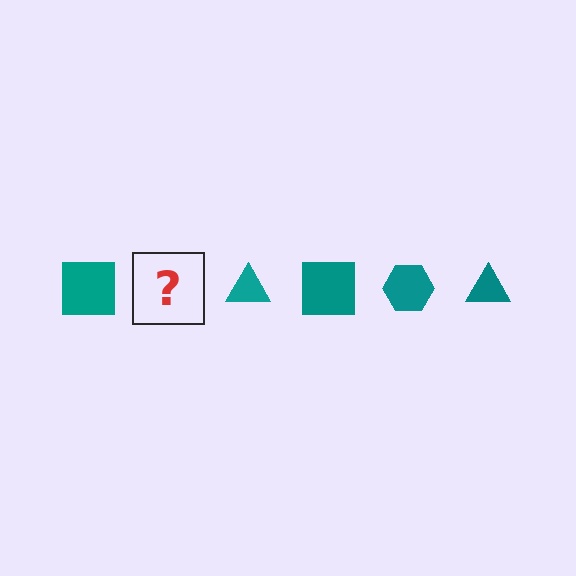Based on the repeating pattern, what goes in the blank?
The blank should be a teal hexagon.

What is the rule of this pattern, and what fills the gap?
The rule is that the pattern cycles through square, hexagon, triangle shapes in teal. The gap should be filled with a teal hexagon.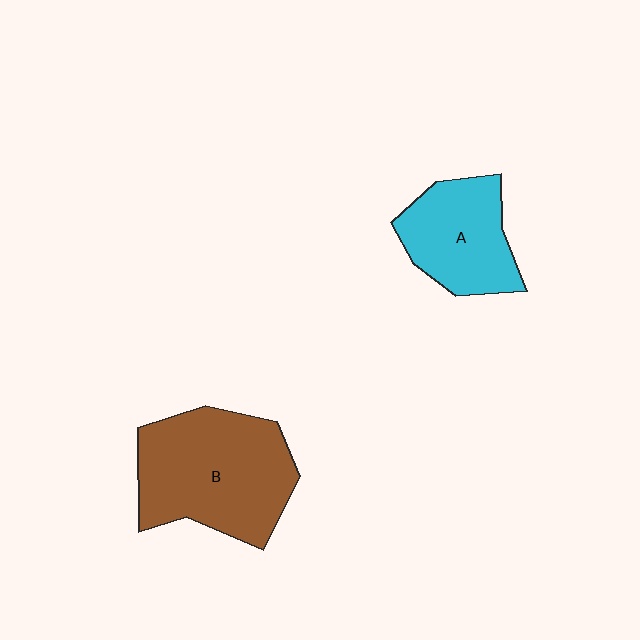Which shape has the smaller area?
Shape A (cyan).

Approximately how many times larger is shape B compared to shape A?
Approximately 1.6 times.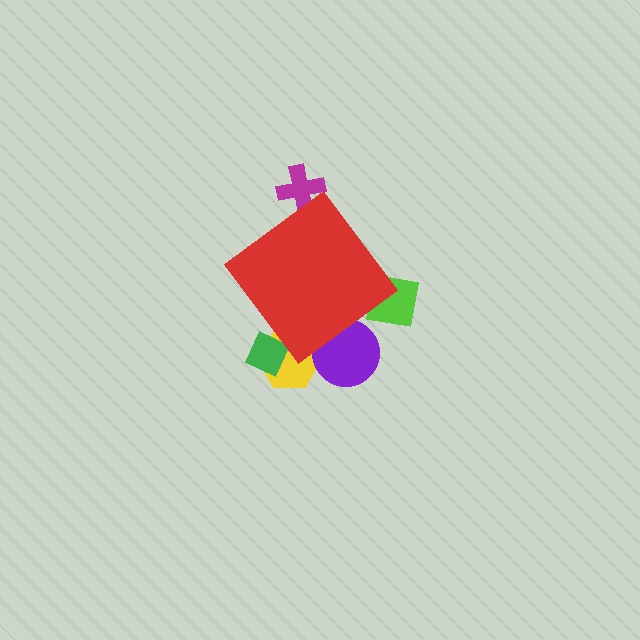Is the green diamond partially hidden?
Yes, the green diamond is partially hidden behind the red diamond.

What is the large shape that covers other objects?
A red diamond.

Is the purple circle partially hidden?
Yes, the purple circle is partially hidden behind the red diamond.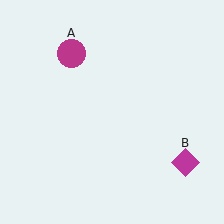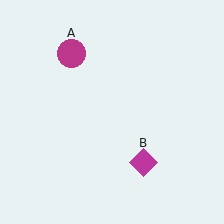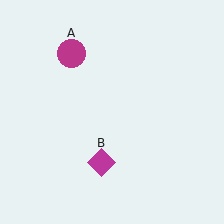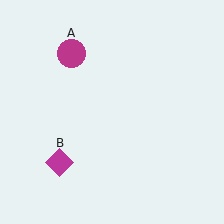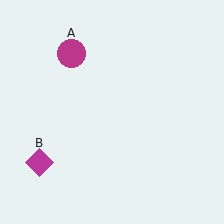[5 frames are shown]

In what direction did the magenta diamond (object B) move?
The magenta diamond (object B) moved left.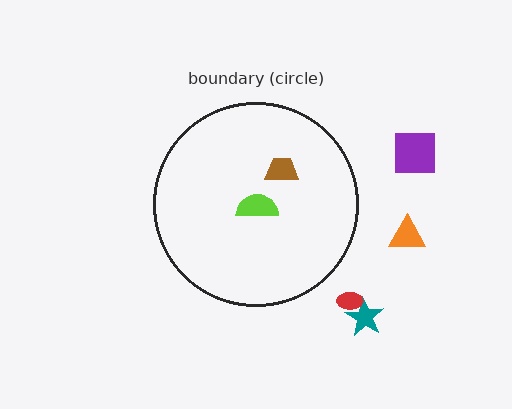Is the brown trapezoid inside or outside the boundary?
Inside.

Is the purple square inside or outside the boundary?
Outside.